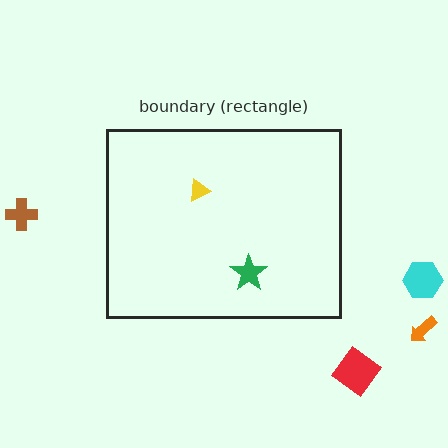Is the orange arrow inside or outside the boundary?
Outside.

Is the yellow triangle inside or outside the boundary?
Inside.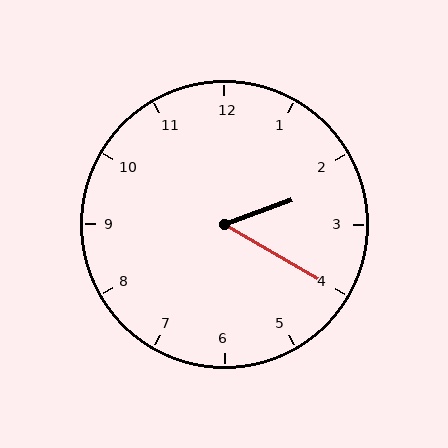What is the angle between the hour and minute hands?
Approximately 50 degrees.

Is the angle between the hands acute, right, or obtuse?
It is acute.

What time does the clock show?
2:20.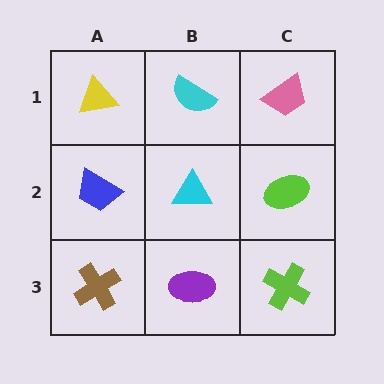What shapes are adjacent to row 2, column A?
A yellow triangle (row 1, column A), a brown cross (row 3, column A), a cyan triangle (row 2, column B).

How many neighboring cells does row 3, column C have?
2.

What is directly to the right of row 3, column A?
A purple ellipse.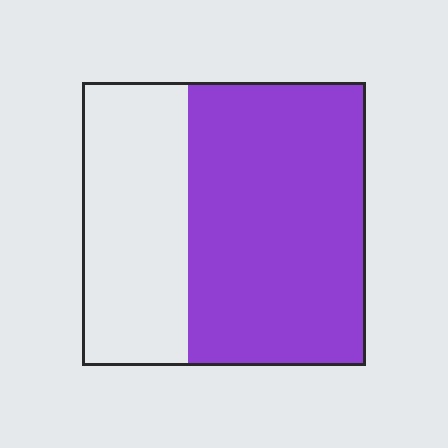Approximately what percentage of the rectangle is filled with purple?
Approximately 65%.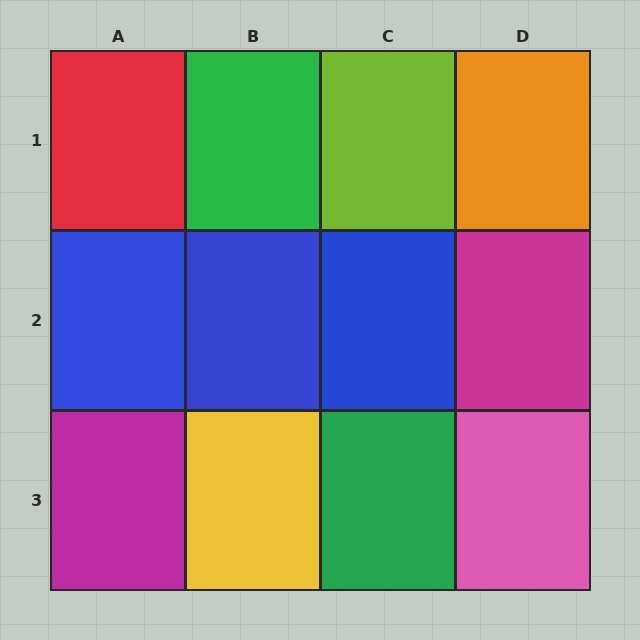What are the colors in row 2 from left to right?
Blue, blue, blue, magenta.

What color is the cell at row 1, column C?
Lime.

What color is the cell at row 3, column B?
Yellow.